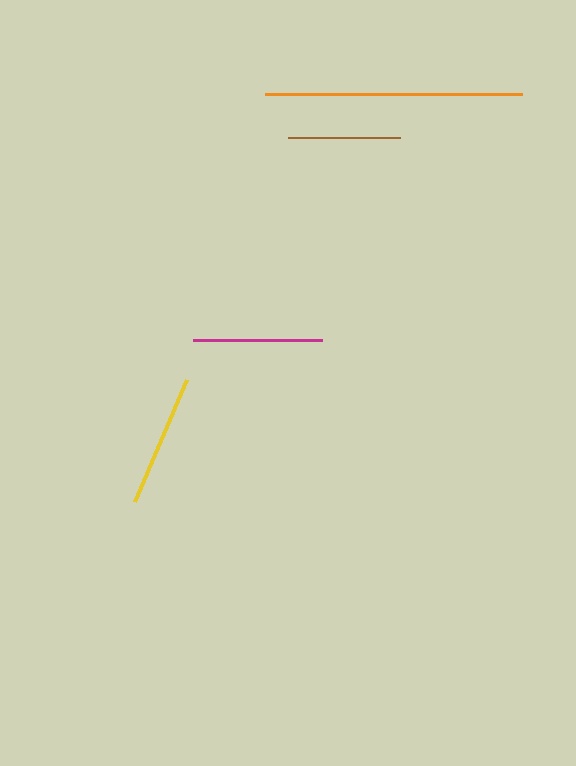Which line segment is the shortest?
The brown line is the shortest at approximately 112 pixels.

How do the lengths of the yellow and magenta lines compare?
The yellow and magenta lines are approximately the same length.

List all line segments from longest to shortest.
From longest to shortest: orange, yellow, magenta, brown.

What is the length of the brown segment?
The brown segment is approximately 112 pixels long.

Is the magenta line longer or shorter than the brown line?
The magenta line is longer than the brown line.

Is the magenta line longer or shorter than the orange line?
The orange line is longer than the magenta line.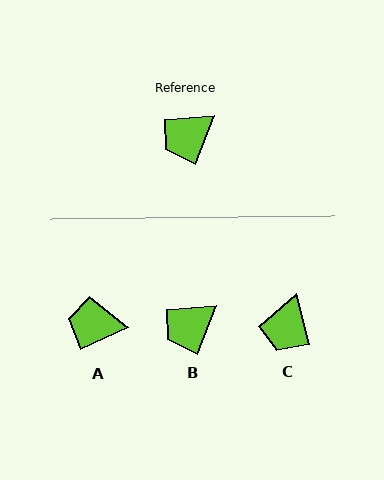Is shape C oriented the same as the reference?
No, it is off by about 36 degrees.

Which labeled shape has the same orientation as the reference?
B.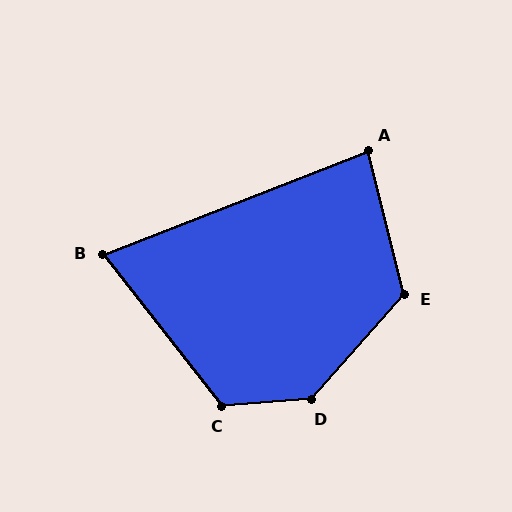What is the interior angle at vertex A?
Approximately 83 degrees (acute).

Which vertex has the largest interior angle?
D, at approximately 136 degrees.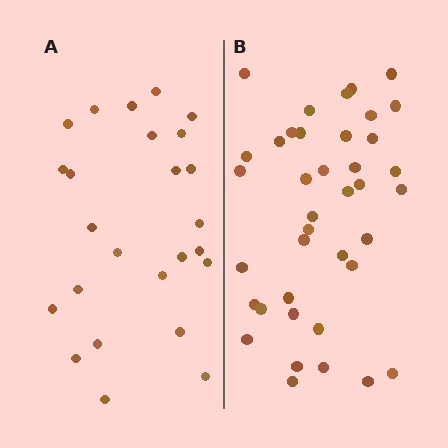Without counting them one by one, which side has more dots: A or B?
Region B (the right region) has more dots.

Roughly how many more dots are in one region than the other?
Region B has approximately 15 more dots than region A.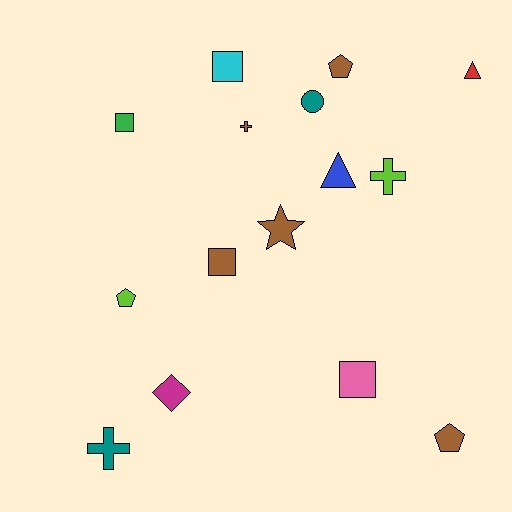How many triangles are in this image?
There are 2 triangles.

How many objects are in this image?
There are 15 objects.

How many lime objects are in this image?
There are 2 lime objects.